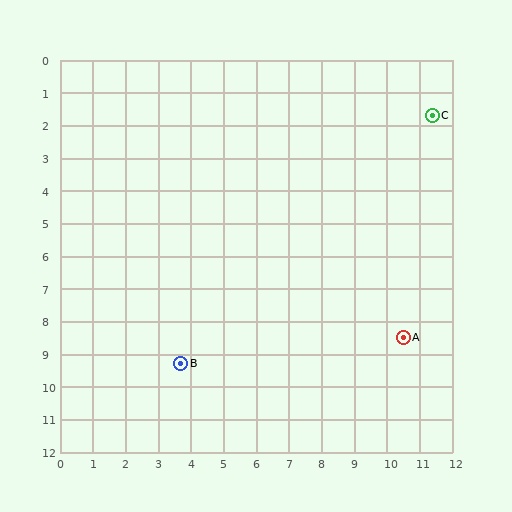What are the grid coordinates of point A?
Point A is at approximately (10.5, 8.5).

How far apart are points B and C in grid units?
Points B and C are about 10.8 grid units apart.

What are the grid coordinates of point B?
Point B is at approximately (3.7, 9.3).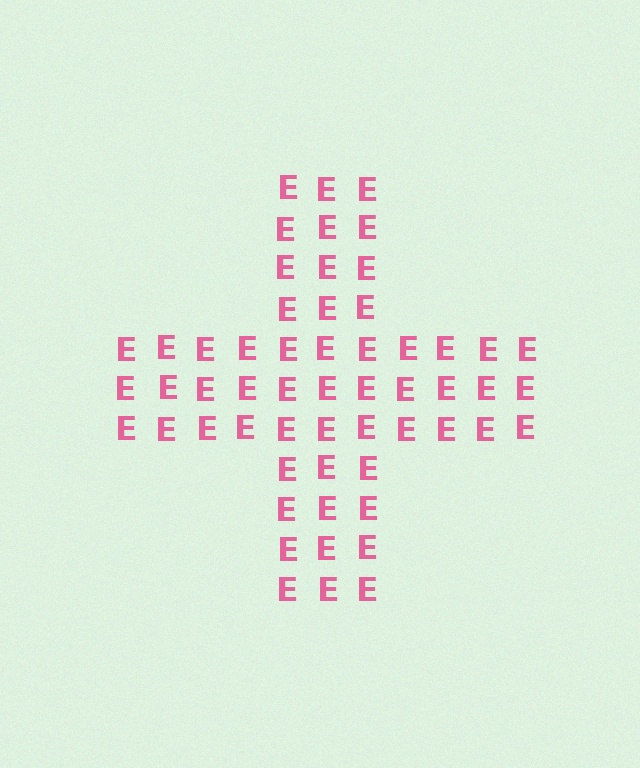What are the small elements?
The small elements are letter E's.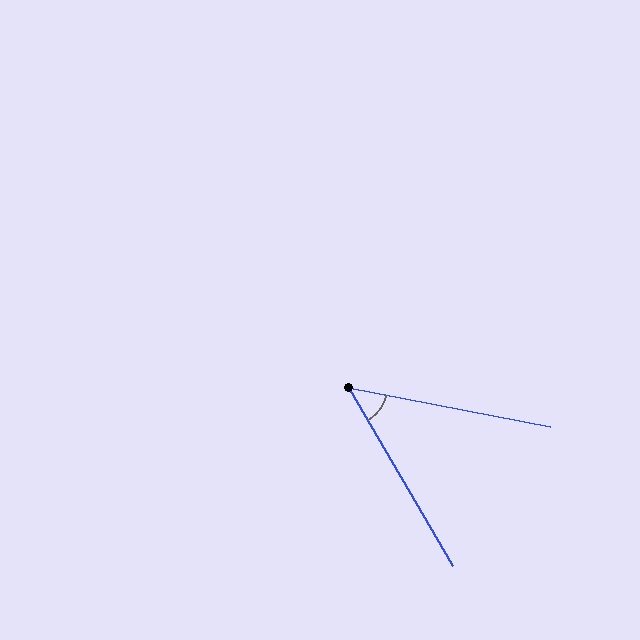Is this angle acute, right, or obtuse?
It is acute.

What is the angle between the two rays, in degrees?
Approximately 49 degrees.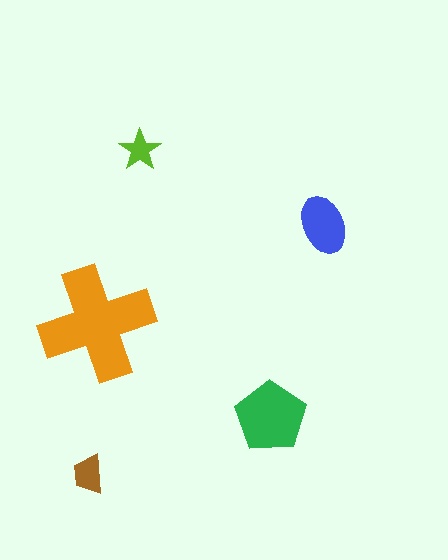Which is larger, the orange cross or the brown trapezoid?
The orange cross.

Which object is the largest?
The orange cross.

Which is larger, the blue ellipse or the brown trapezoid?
The blue ellipse.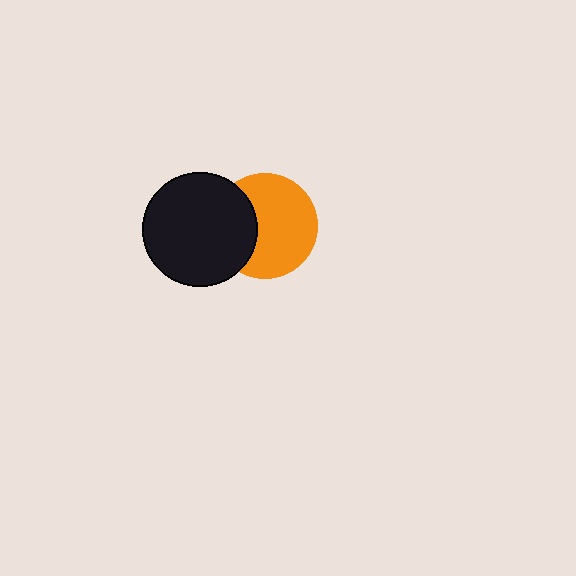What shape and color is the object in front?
The object in front is a black circle.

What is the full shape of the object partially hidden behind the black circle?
The partially hidden object is an orange circle.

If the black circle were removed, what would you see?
You would see the complete orange circle.